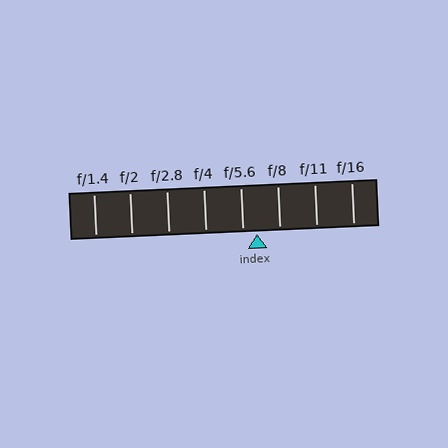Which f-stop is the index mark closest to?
The index mark is closest to f/5.6.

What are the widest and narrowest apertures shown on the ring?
The widest aperture shown is f/1.4 and the narrowest is f/16.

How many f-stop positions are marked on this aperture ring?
There are 8 f-stop positions marked.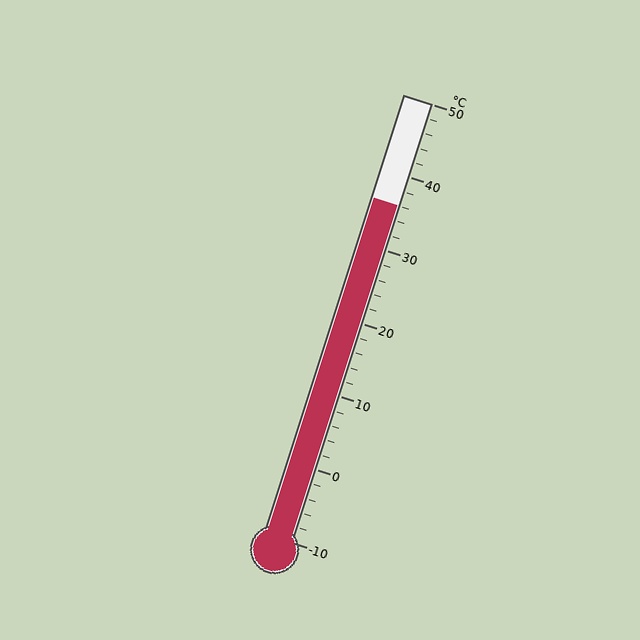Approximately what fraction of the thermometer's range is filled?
The thermometer is filled to approximately 75% of its range.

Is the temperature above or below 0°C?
The temperature is above 0°C.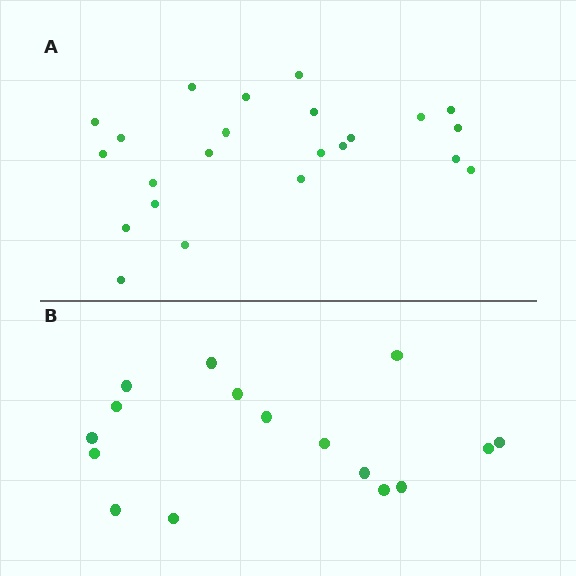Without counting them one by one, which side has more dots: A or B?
Region A (the top region) has more dots.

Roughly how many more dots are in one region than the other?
Region A has roughly 8 or so more dots than region B.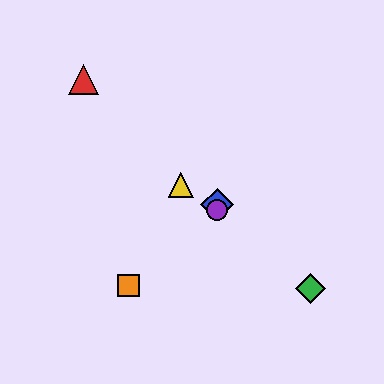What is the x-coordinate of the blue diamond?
The blue diamond is at x≈217.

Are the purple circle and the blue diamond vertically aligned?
Yes, both are at x≈217.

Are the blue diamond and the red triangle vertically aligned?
No, the blue diamond is at x≈217 and the red triangle is at x≈84.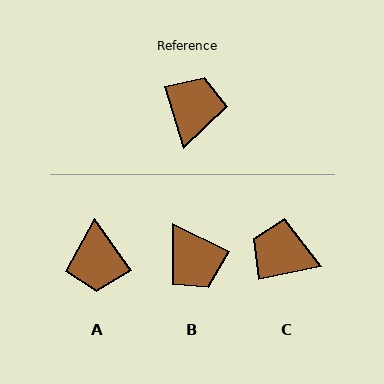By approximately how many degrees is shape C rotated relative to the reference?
Approximately 84 degrees counter-clockwise.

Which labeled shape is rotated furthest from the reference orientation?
A, about 162 degrees away.